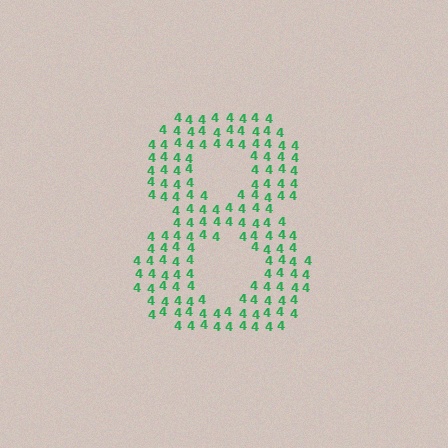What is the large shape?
The large shape is the digit 8.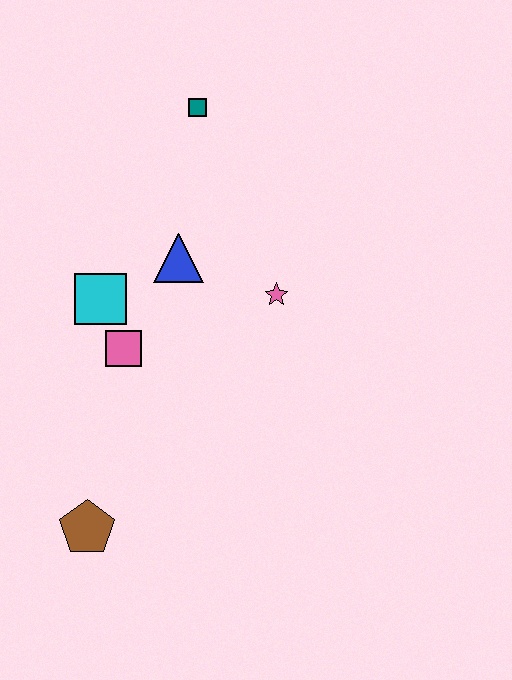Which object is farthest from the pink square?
The teal square is farthest from the pink square.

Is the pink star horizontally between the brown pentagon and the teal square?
No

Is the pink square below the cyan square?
Yes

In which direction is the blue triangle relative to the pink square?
The blue triangle is above the pink square.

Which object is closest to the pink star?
The blue triangle is closest to the pink star.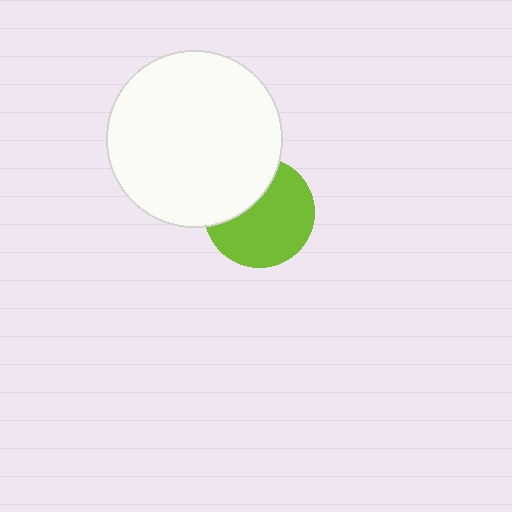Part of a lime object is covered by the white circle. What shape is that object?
It is a circle.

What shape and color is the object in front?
The object in front is a white circle.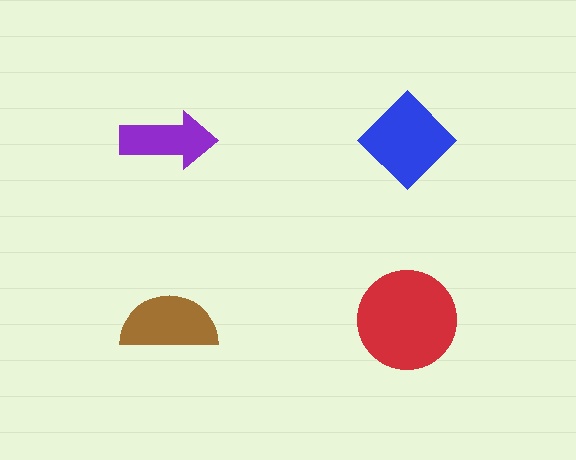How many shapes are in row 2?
2 shapes.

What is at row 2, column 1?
A brown semicircle.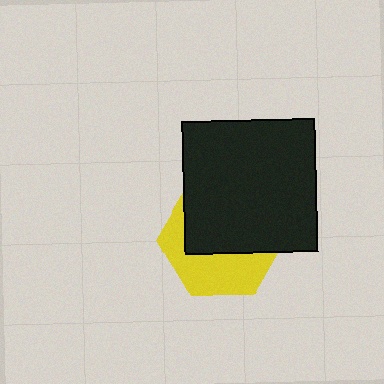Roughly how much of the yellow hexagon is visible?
A small part of it is visible (roughly 42%).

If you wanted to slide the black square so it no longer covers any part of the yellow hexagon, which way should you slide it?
Slide it up — that is the most direct way to separate the two shapes.